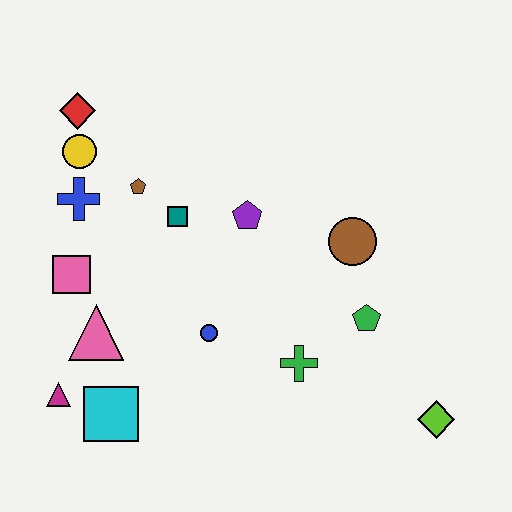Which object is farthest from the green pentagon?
The red diamond is farthest from the green pentagon.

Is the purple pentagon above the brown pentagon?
No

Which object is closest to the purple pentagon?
The teal square is closest to the purple pentagon.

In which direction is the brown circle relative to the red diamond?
The brown circle is to the right of the red diamond.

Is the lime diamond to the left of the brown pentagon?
No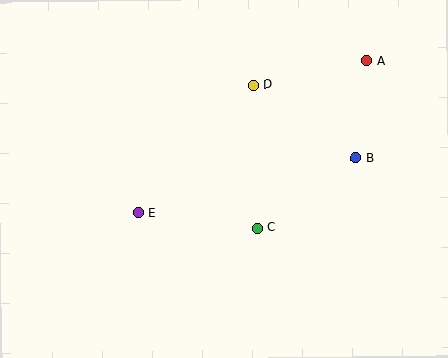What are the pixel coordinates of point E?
Point E is at (139, 213).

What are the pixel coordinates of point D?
Point D is at (253, 85).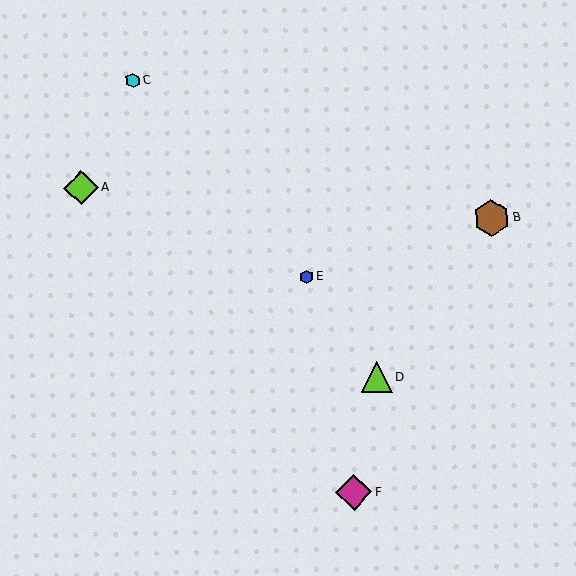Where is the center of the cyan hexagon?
The center of the cyan hexagon is at (133, 81).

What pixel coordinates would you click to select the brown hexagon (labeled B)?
Click at (491, 218) to select the brown hexagon B.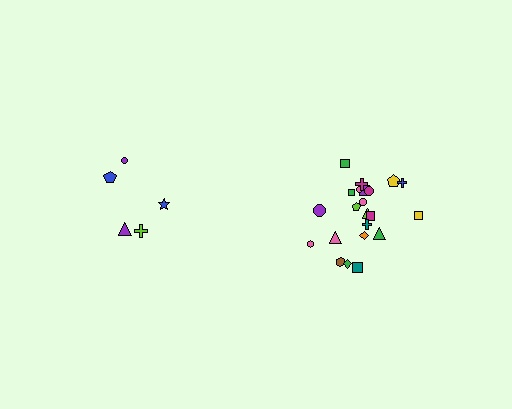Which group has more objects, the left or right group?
The right group.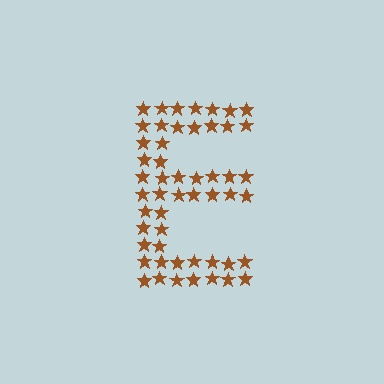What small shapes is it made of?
It is made of small stars.